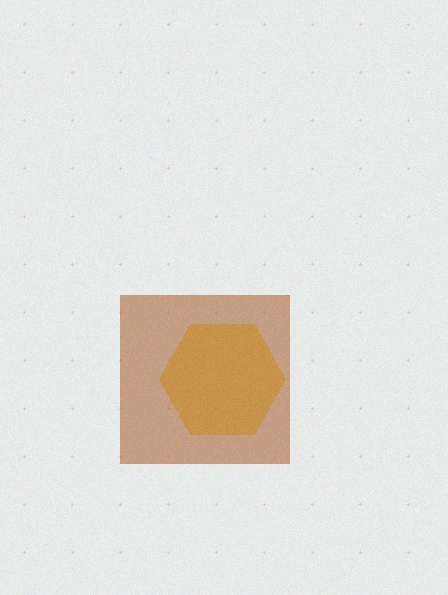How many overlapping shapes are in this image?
There are 2 overlapping shapes in the image.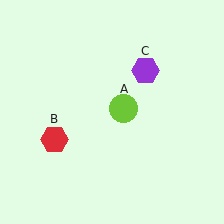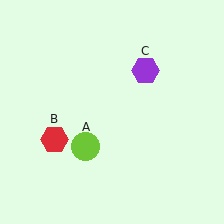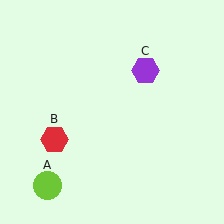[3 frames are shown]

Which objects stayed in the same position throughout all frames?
Red hexagon (object B) and purple hexagon (object C) remained stationary.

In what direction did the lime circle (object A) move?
The lime circle (object A) moved down and to the left.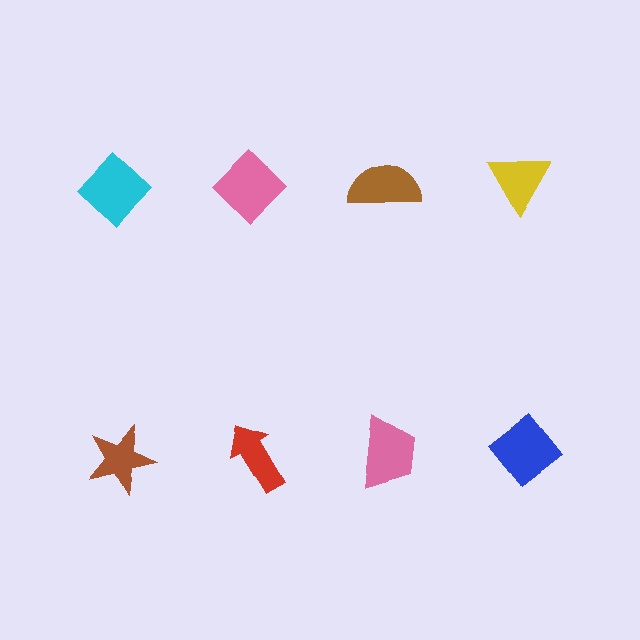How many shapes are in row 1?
4 shapes.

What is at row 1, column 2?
A pink diamond.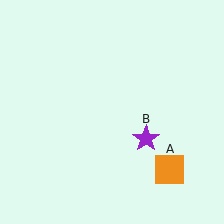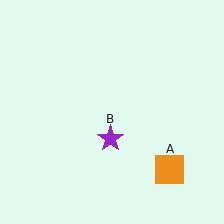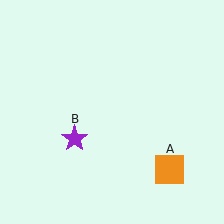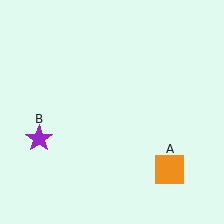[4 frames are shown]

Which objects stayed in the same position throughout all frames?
Orange square (object A) remained stationary.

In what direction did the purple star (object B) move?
The purple star (object B) moved left.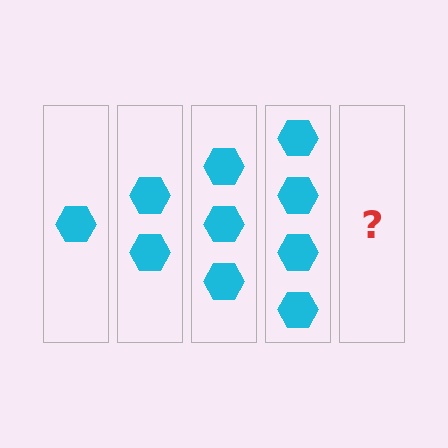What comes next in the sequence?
The next element should be 5 hexagons.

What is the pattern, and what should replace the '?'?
The pattern is that each step adds one more hexagon. The '?' should be 5 hexagons.